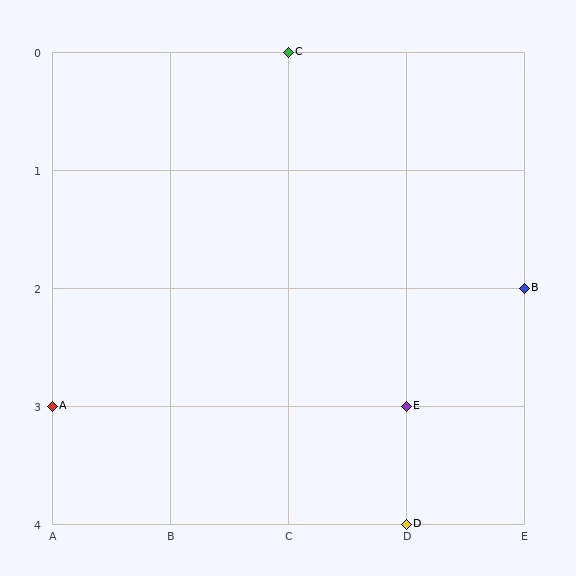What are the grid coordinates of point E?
Point E is at grid coordinates (D, 3).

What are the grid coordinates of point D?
Point D is at grid coordinates (D, 4).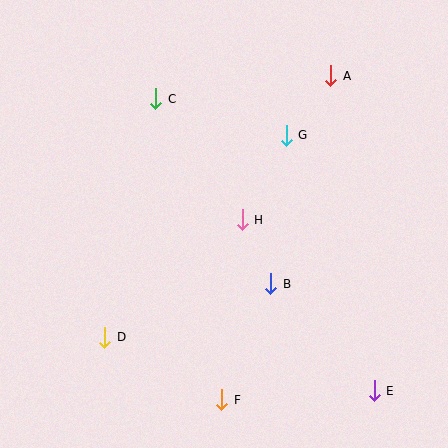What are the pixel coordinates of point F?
Point F is at (222, 400).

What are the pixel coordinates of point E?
Point E is at (374, 391).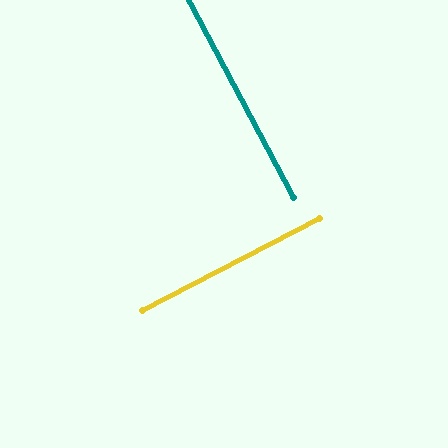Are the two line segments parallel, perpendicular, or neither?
Perpendicular — they meet at approximately 90°.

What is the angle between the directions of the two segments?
Approximately 90 degrees.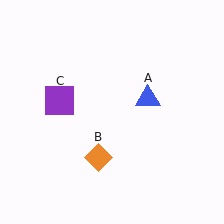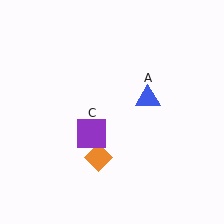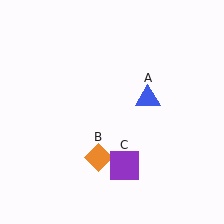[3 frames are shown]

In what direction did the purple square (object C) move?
The purple square (object C) moved down and to the right.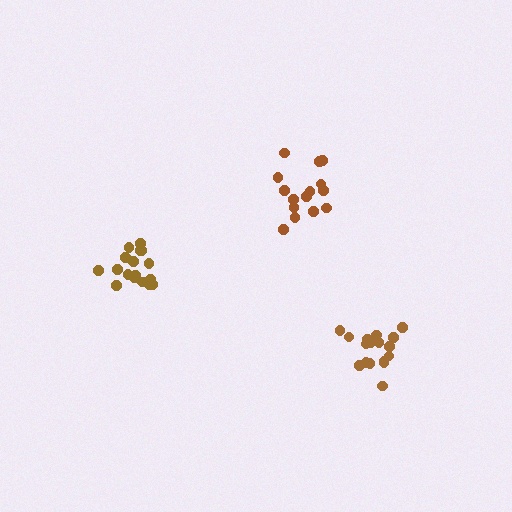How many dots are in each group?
Group 1: 15 dots, Group 2: 18 dots, Group 3: 17 dots (50 total).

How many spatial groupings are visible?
There are 3 spatial groupings.